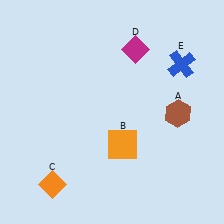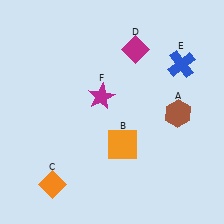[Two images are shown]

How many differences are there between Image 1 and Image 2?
There is 1 difference between the two images.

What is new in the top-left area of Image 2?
A magenta star (F) was added in the top-left area of Image 2.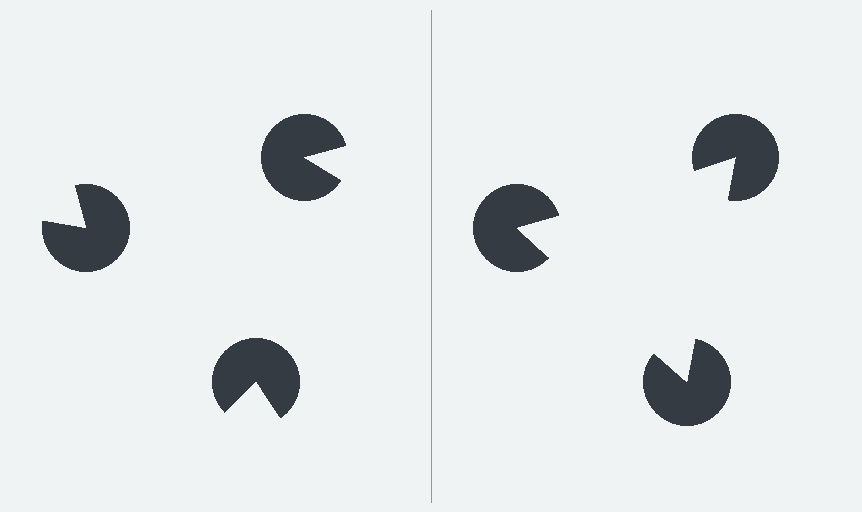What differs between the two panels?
The pac-man discs are positioned identically on both sides; only the wedge orientations differ. On the right they align to a triangle; on the left they are misaligned.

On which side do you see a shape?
An illusory triangle appears on the right side. On the left side the wedge cuts are rotated, so no coherent shape forms.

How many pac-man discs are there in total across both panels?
6 — 3 on each side.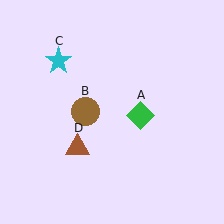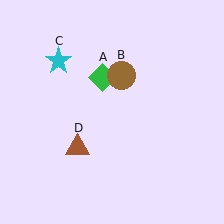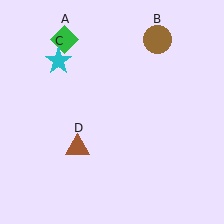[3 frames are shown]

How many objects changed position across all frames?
2 objects changed position: green diamond (object A), brown circle (object B).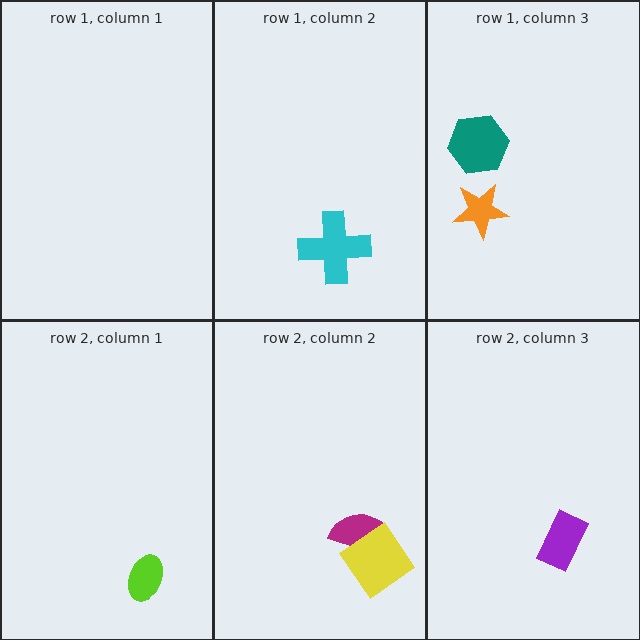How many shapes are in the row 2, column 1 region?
1.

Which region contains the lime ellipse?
The row 2, column 1 region.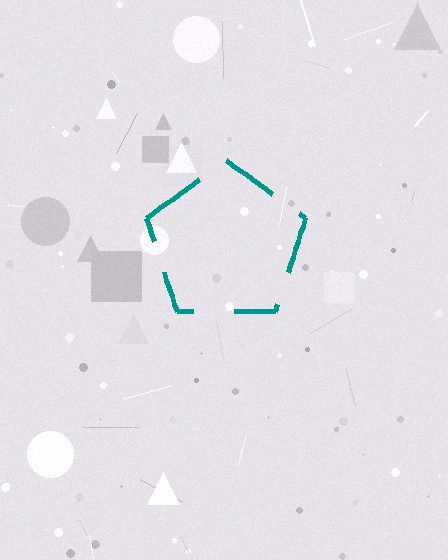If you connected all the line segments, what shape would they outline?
They would outline a pentagon.